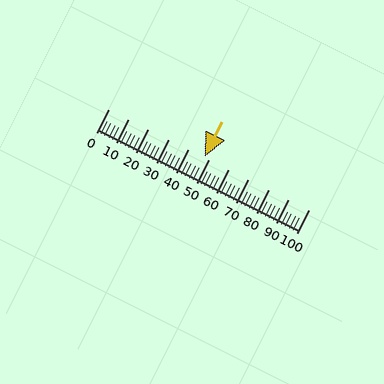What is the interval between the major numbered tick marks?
The major tick marks are spaced 10 units apart.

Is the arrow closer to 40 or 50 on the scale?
The arrow is closer to 50.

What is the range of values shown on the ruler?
The ruler shows values from 0 to 100.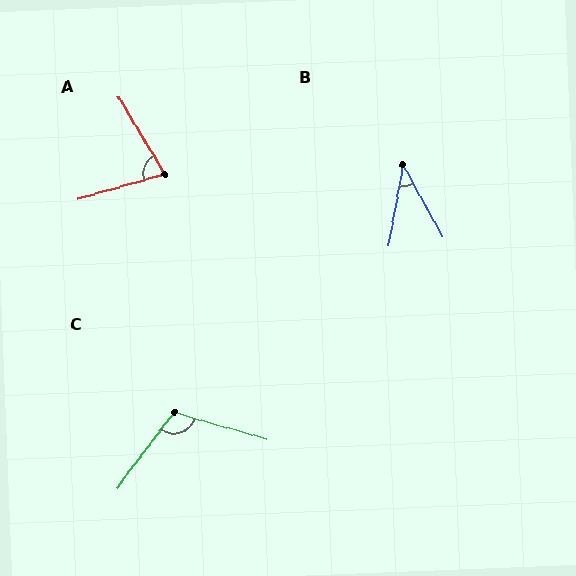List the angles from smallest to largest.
B (38°), A (75°), C (110°).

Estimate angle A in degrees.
Approximately 75 degrees.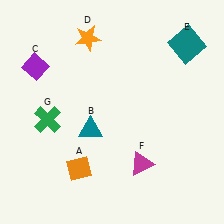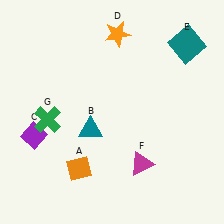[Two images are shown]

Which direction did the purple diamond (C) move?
The purple diamond (C) moved down.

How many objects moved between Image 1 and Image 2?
2 objects moved between the two images.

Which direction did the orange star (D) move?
The orange star (D) moved right.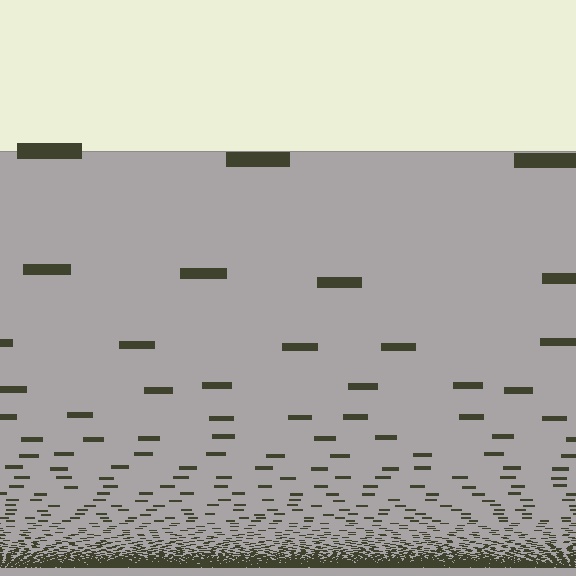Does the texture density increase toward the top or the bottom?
Density increases toward the bottom.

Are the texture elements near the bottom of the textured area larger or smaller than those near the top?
Smaller. The gradient is inverted — elements near the bottom are smaller and denser.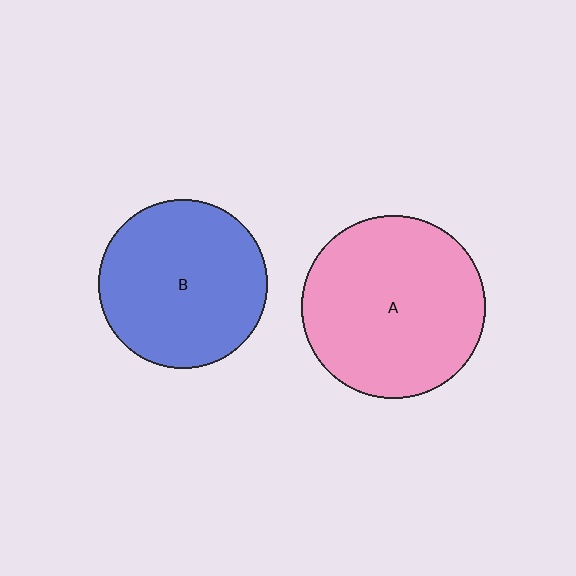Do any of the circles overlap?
No, none of the circles overlap.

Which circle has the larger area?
Circle A (pink).